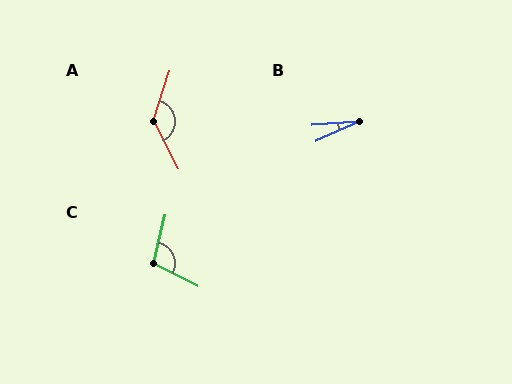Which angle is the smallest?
B, at approximately 20 degrees.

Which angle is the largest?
A, at approximately 135 degrees.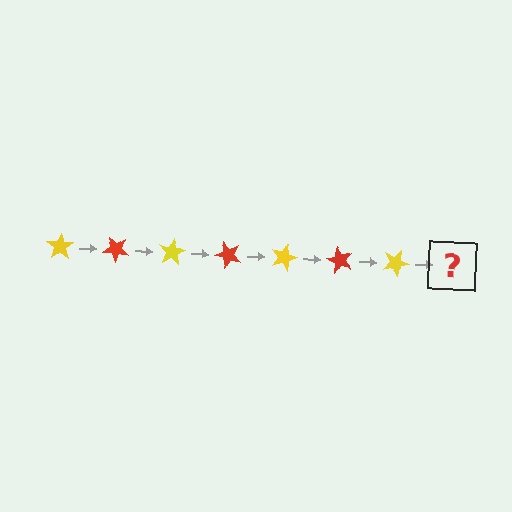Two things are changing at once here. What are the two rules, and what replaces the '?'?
The two rules are that it rotates 40 degrees each step and the color cycles through yellow and red. The '?' should be a red star, rotated 280 degrees from the start.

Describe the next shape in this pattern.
It should be a red star, rotated 280 degrees from the start.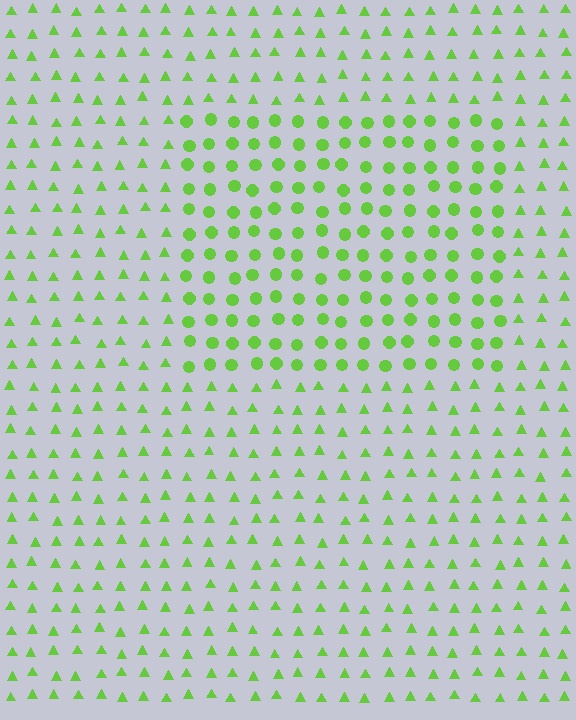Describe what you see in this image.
The image is filled with small lime elements arranged in a uniform grid. A rectangle-shaped region contains circles, while the surrounding area contains triangles. The boundary is defined purely by the change in element shape.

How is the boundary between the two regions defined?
The boundary is defined by a change in element shape: circles inside vs. triangles outside. All elements share the same color and spacing.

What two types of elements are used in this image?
The image uses circles inside the rectangle region and triangles outside it.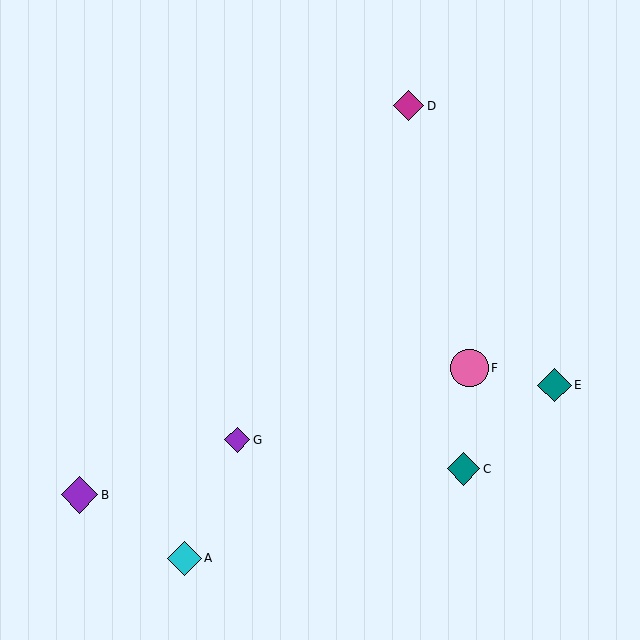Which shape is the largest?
The pink circle (labeled F) is the largest.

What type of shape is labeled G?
Shape G is a purple diamond.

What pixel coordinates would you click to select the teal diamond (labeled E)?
Click at (554, 385) to select the teal diamond E.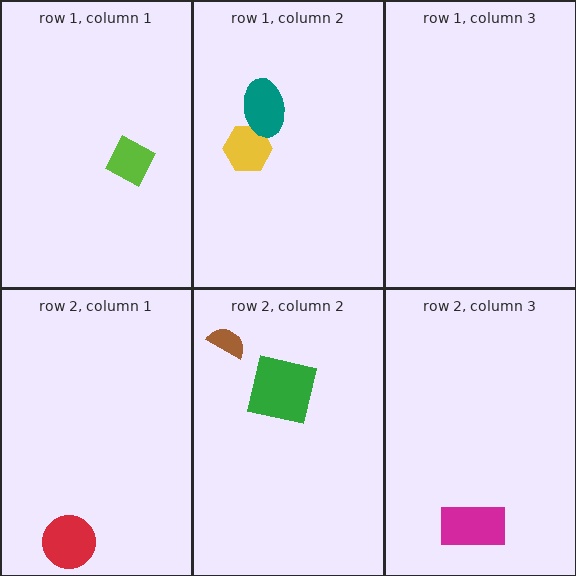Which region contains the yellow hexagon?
The row 1, column 2 region.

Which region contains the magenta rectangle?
The row 2, column 3 region.